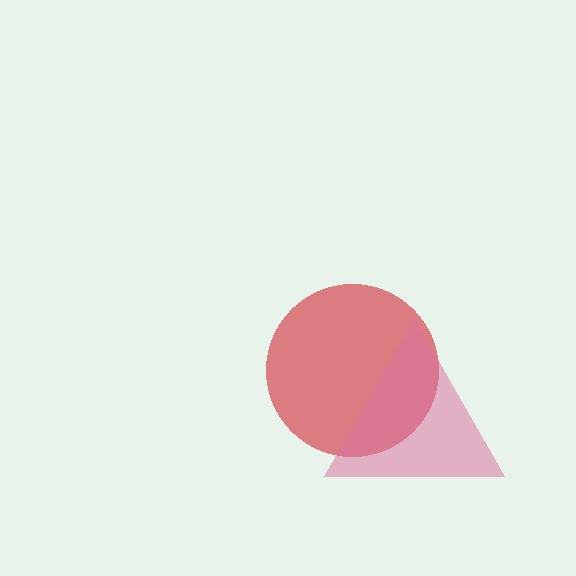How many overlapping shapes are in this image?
There are 2 overlapping shapes in the image.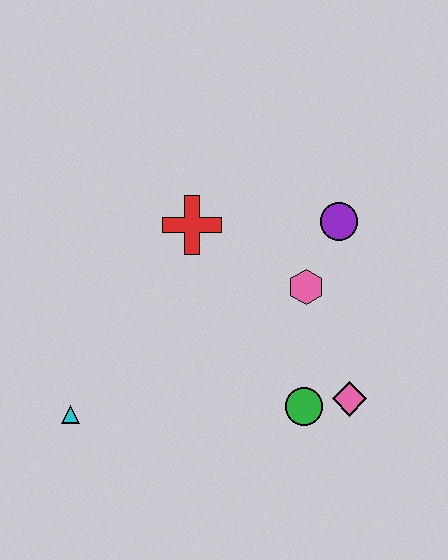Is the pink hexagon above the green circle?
Yes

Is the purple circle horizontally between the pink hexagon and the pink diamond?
Yes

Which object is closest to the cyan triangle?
The red cross is closest to the cyan triangle.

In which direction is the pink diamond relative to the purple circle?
The pink diamond is below the purple circle.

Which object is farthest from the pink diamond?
The cyan triangle is farthest from the pink diamond.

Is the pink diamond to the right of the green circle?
Yes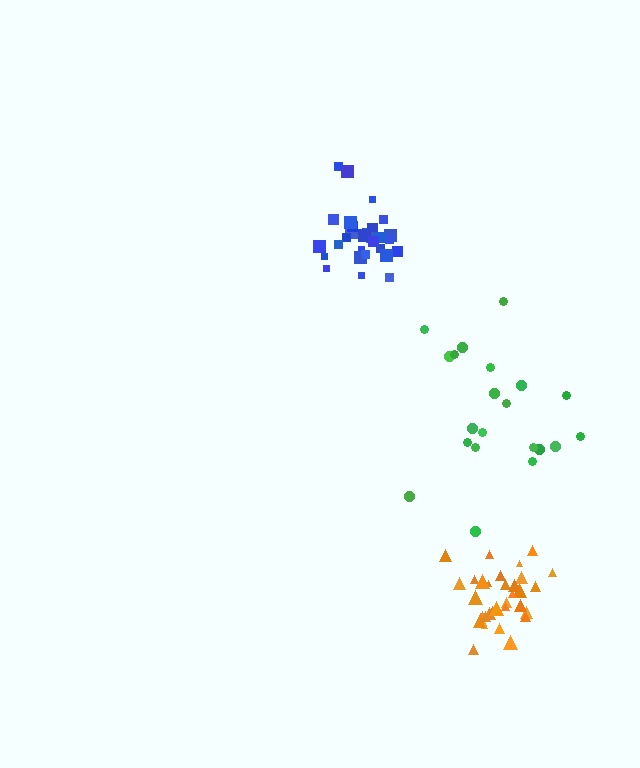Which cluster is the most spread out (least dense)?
Green.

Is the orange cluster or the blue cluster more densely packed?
Blue.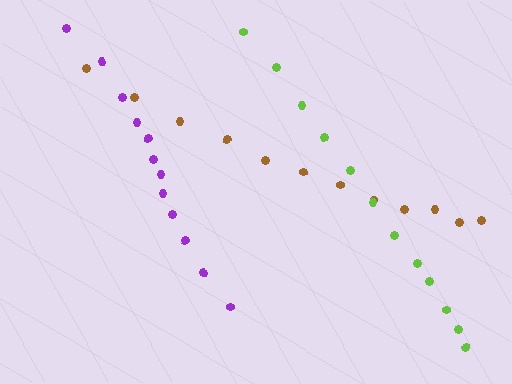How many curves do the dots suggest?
There are 3 distinct paths.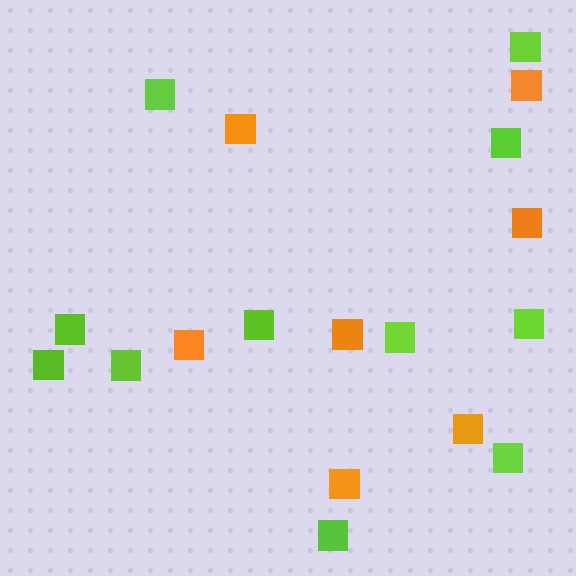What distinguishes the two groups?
There are 2 groups: one group of lime squares (11) and one group of orange squares (7).